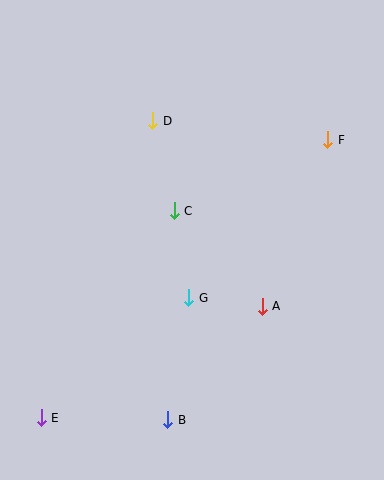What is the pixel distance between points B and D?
The distance between B and D is 299 pixels.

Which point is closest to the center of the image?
Point C at (174, 211) is closest to the center.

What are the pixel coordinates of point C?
Point C is at (174, 211).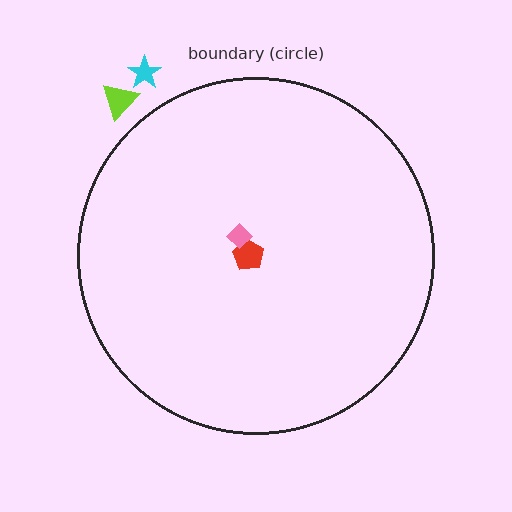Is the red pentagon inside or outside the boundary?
Inside.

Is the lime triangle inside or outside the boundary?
Outside.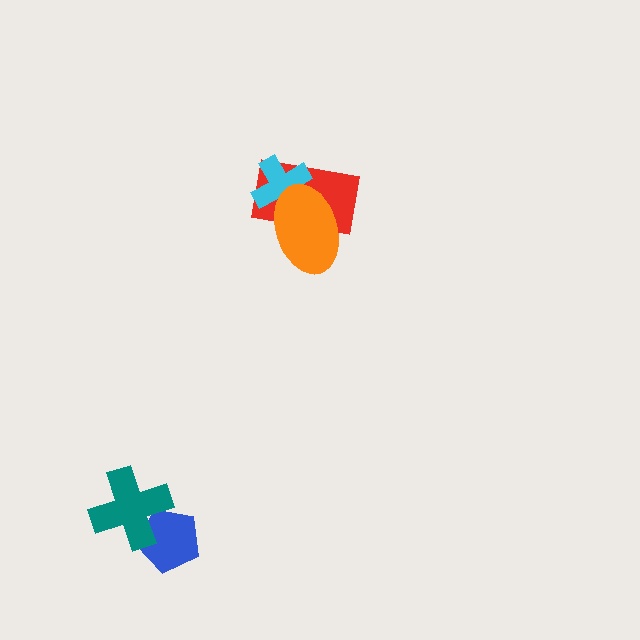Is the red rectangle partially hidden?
Yes, it is partially covered by another shape.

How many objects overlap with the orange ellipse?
2 objects overlap with the orange ellipse.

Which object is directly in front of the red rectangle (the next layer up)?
The cyan cross is directly in front of the red rectangle.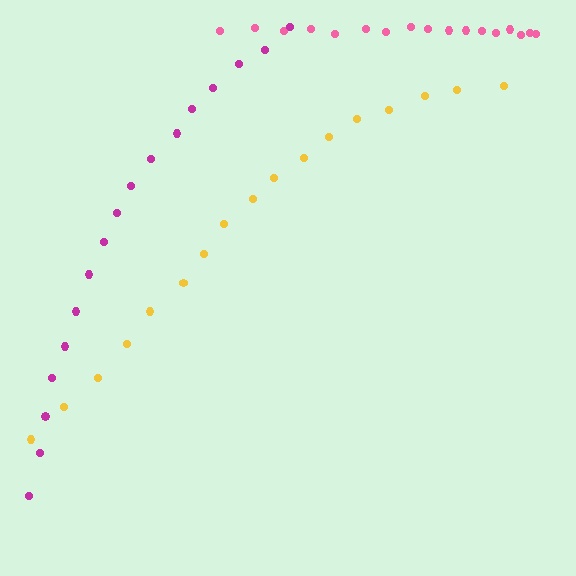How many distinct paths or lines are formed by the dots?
There are 3 distinct paths.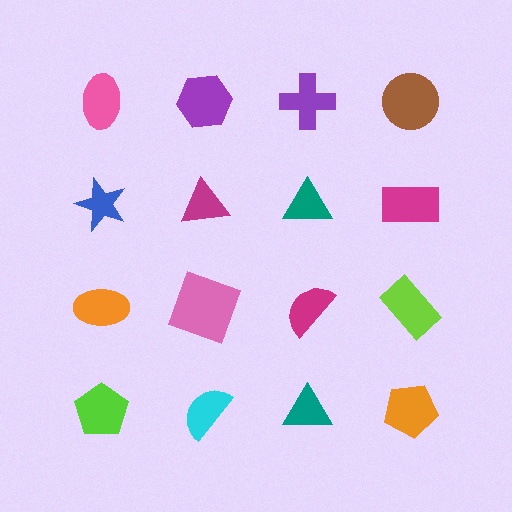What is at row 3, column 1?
An orange ellipse.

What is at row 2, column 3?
A teal triangle.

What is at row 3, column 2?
A pink square.